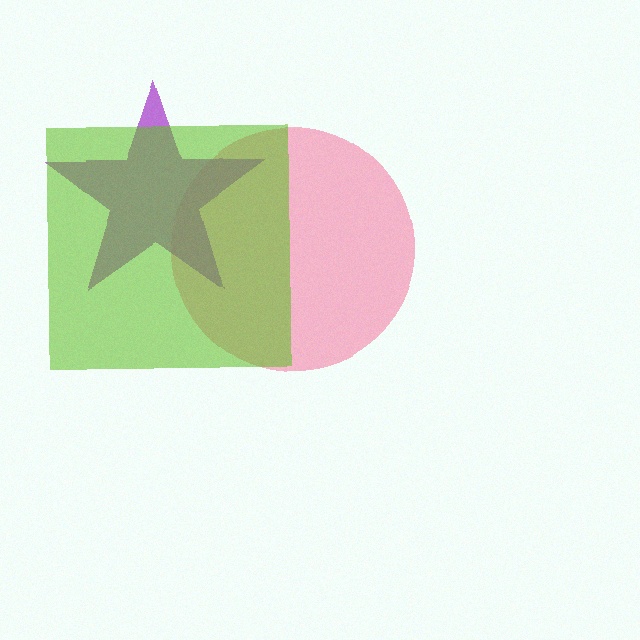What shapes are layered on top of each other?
The layered shapes are: a pink circle, a purple star, a lime square.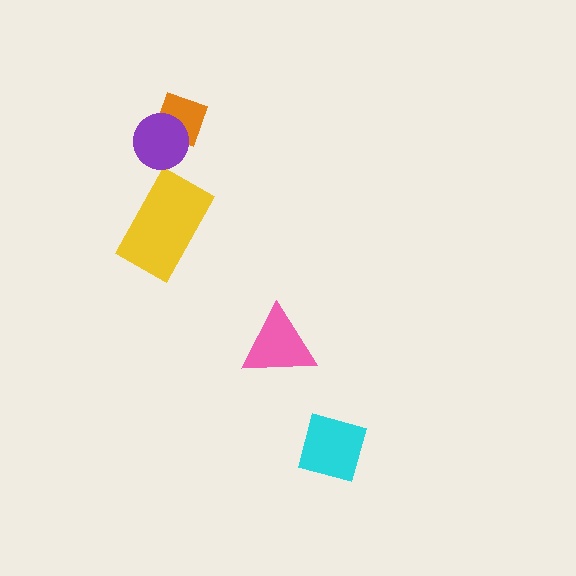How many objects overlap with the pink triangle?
0 objects overlap with the pink triangle.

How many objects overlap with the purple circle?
1 object overlaps with the purple circle.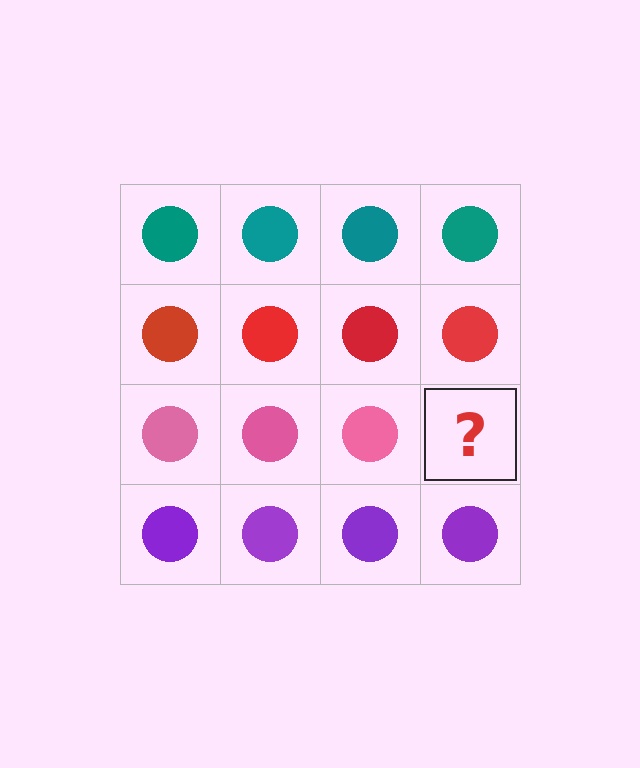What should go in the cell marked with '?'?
The missing cell should contain a pink circle.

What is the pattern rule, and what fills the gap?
The rule is that each row has a consistent color. The gap should be filled with a pink circle.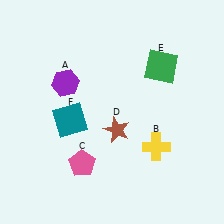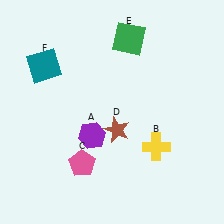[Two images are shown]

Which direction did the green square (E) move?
The green square (E) moved left.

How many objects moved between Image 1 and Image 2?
3 objects moved between the two images.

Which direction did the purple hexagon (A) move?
The purple hexagon (A) moved down.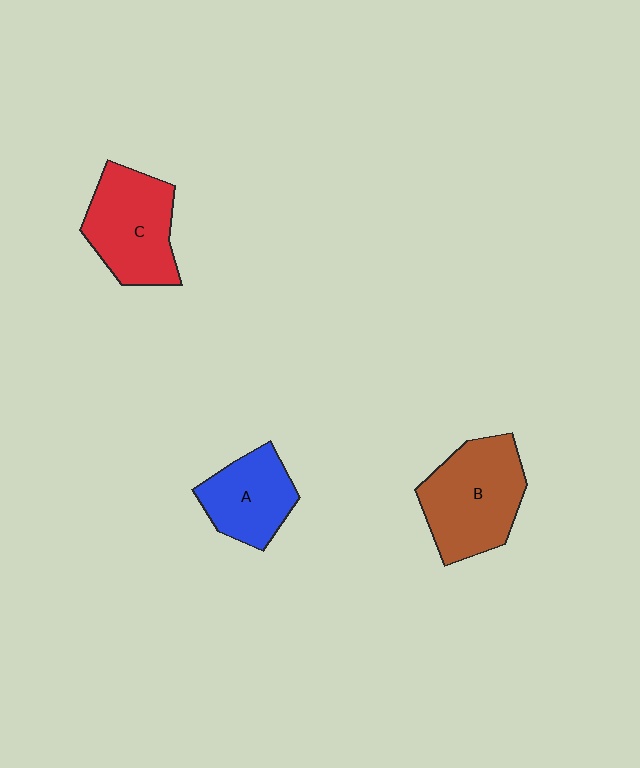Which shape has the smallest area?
Shape A (blue).